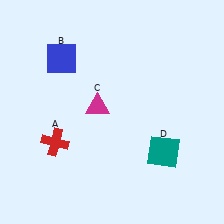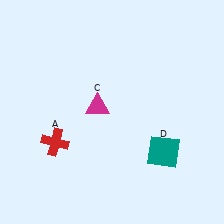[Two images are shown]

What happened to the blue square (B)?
The blue square (B) was removed in Image 2. It was in the top-left area of Image 1.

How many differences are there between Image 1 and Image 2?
There is 1 difference between the two images.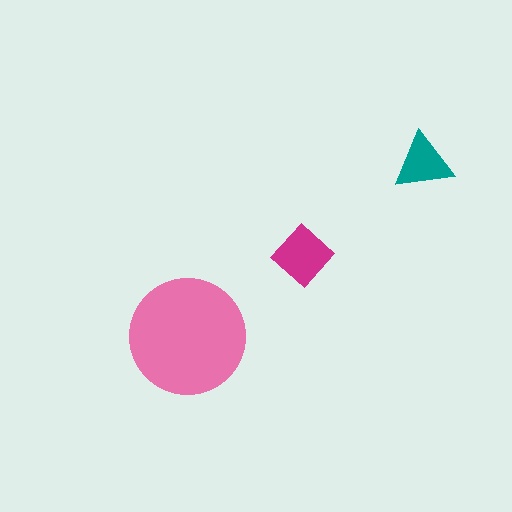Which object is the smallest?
The teal triangle.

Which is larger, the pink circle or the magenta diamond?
The pink circle.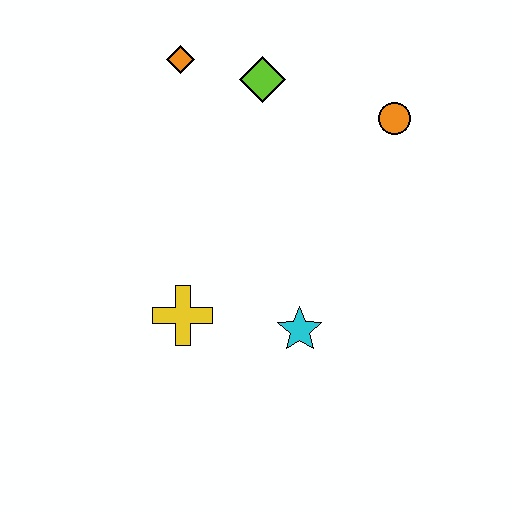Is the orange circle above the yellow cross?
Yes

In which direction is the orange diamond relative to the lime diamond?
The orange diamond is to the left of the lime diamond.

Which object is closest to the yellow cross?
The cyan star is closest to the yellow cross.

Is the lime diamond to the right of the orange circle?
No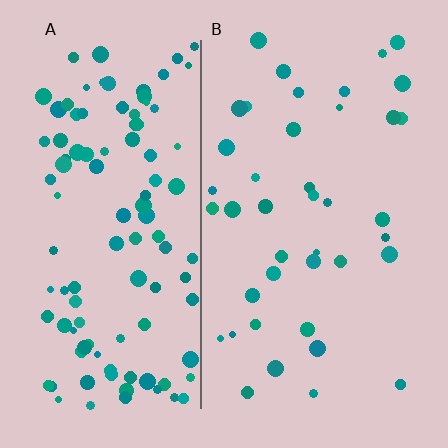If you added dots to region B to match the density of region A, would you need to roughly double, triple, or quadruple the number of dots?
Approximately triple.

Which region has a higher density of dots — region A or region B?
A (the left).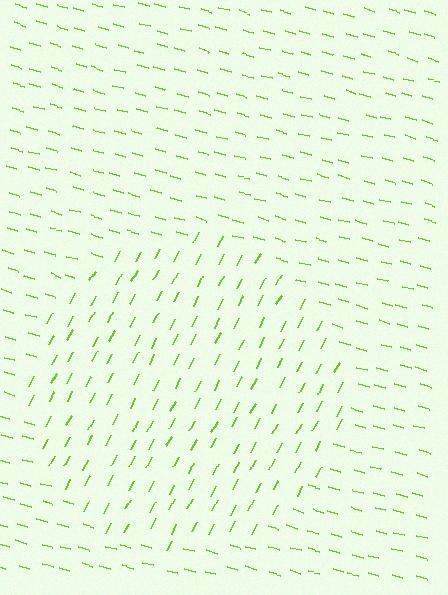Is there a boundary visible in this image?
Yes, there is a texture boundary formed by a change in line orientation.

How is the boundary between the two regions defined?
The boundary is defined purely by a change in line orientation (approximately 79 degrees difference). All lines are the same color and thickness.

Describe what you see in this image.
The image is filled with small lime line segments. A circle region in the image has lines oriented differently from the surrounding lines, creating a visible texture boundary.